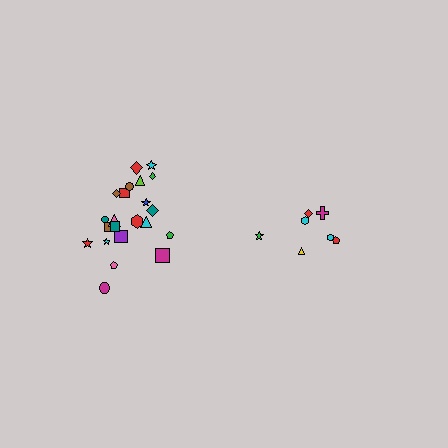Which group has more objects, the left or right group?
The left group.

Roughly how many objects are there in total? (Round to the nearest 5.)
Roughly 30 objects in total.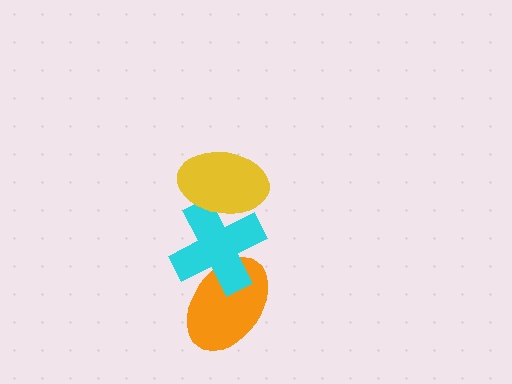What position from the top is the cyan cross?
The cyan cross is 2nd from the top.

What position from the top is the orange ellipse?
The orange ellipse is 3rd from the top.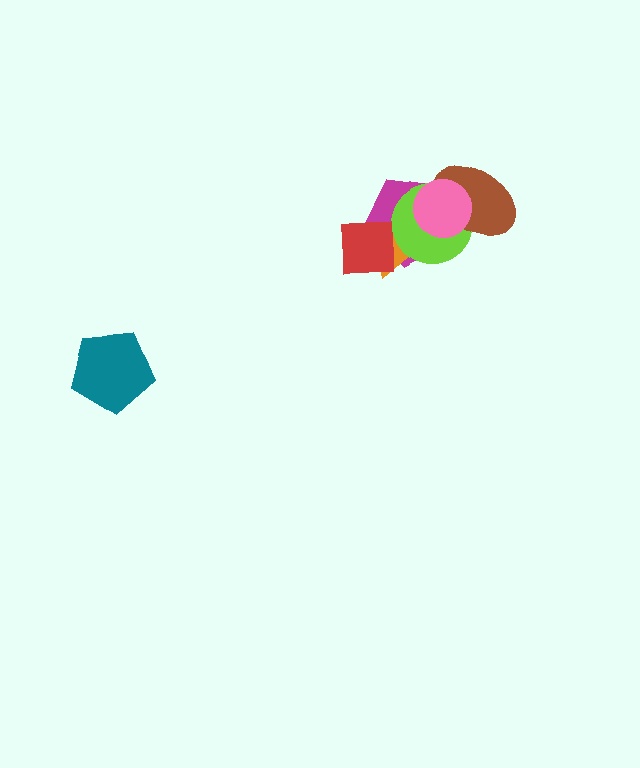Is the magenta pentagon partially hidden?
Yes, it is partially covered by another shape.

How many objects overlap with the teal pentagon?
0 objects overlap with the teal pentagon.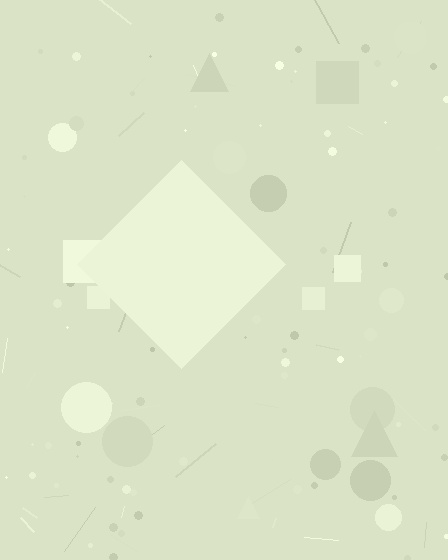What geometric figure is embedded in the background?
A diamond is embedded in the background.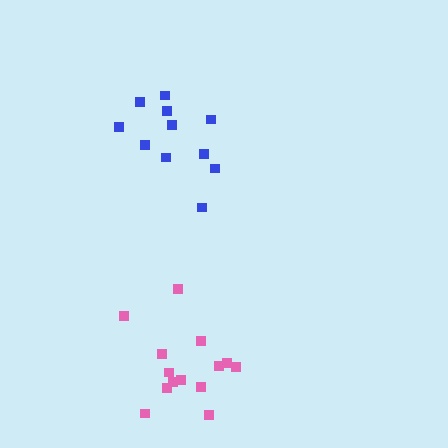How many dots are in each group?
Group 1: 11 dots, Group 2: 14 dots (25 total).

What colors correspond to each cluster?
The clusters are colored: blue, pink.